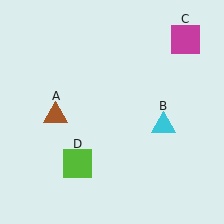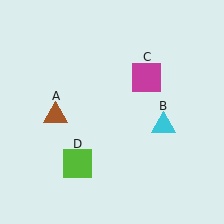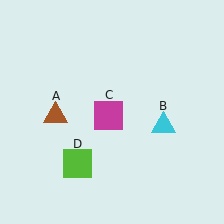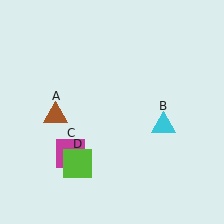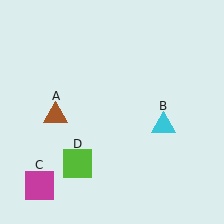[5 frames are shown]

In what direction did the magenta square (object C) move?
The magenta square (object C) moved down and to the left.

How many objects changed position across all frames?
1 object changed position: magenta square (object C).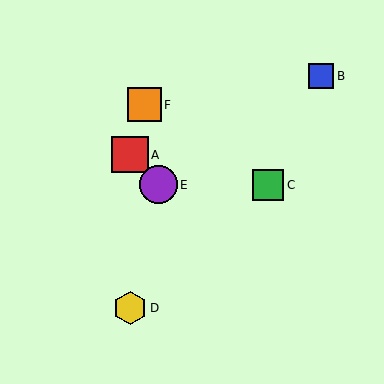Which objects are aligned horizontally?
Objects C, E are aligned horizontally.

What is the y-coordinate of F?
Object F is at y≈105.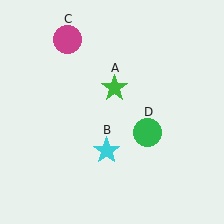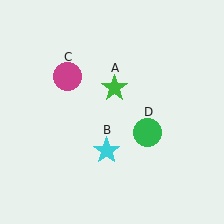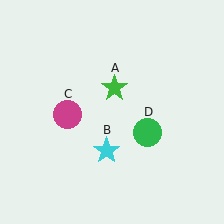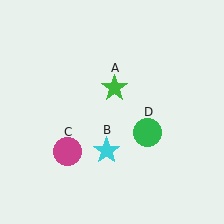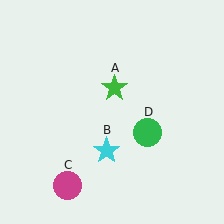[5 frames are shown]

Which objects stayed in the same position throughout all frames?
Green star (object A) and cyan star (object B) and green circle (object D) remained stationary.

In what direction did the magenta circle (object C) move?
The magenta circle (object C) moved down.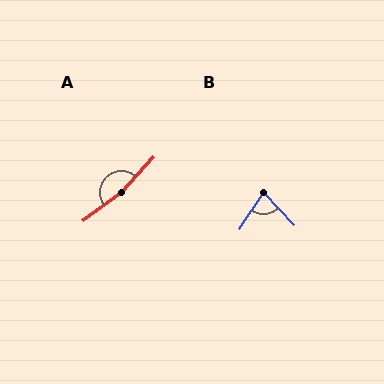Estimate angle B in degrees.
Approximately 77 degrees.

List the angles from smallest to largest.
B (77°), A (169°).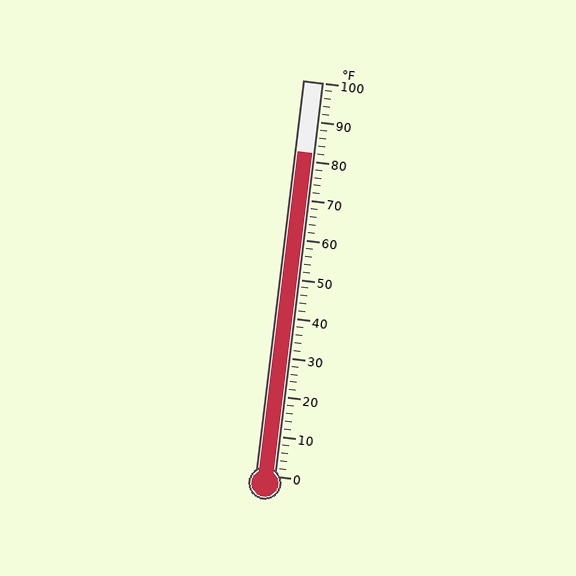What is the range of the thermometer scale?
The thermometer scale ranges from 0°F to 100°F.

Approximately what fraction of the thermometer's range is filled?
The thermometer is filled to approximately 80% of its range.